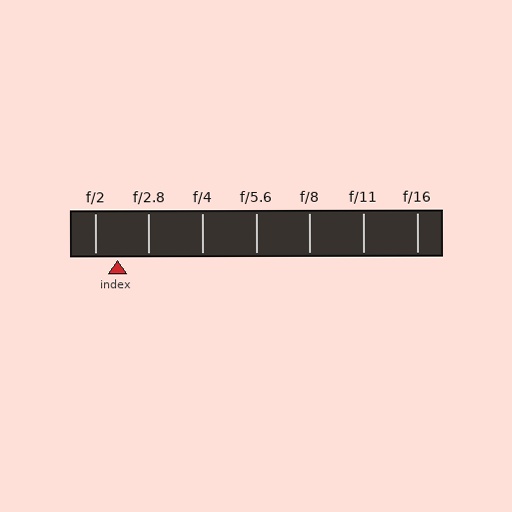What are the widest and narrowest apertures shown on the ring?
The widest aperture shown is f/2 and the narrowest is f/16.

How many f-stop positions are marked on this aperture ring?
There are 7 f-stop positions marked.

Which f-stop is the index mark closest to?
The index mark is closest to f/2.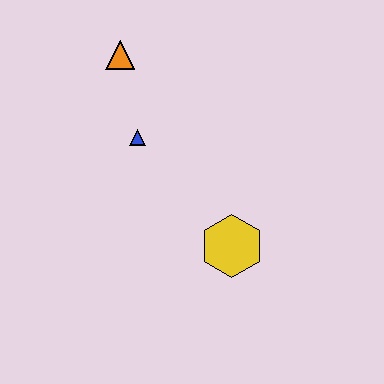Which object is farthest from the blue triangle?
The yellow hexagon is farthest from the blue triangle.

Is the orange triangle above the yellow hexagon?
Yes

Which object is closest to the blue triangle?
The orange triangle is closest to the blue triangle.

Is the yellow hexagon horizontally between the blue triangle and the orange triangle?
No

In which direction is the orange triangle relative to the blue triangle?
The orange triangle is above the blue triangle.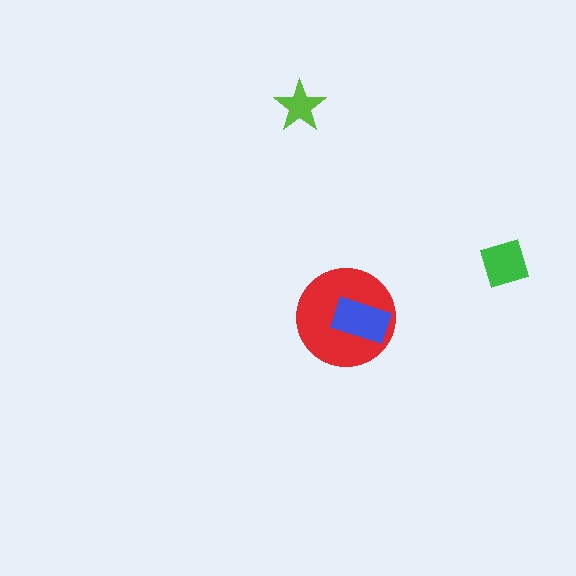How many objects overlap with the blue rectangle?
1 object overlaps with the blue rectangle.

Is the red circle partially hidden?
Yes, it is partially covered by another shape.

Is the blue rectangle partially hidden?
No, no other shape covers it.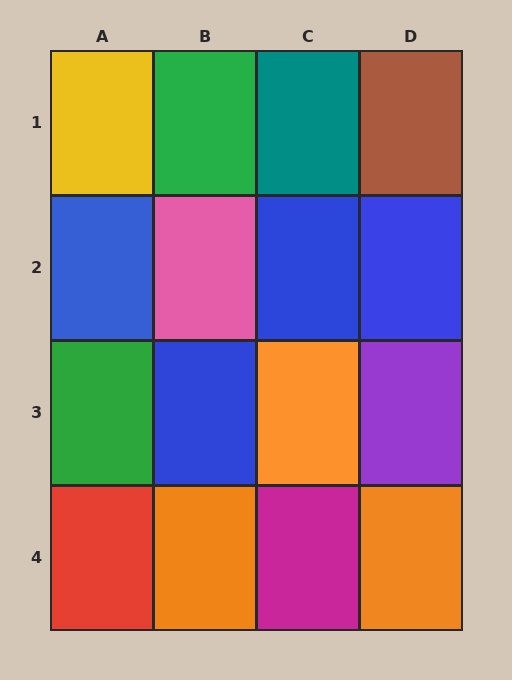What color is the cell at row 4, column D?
Orange.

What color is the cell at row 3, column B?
Blue.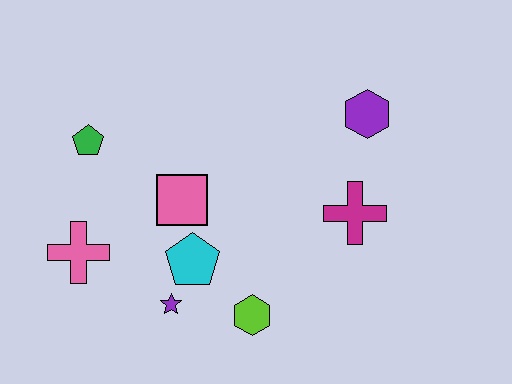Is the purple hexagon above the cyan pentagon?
Yes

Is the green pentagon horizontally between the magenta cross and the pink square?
No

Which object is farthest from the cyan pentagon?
The purple hexagon is farthest from the cyan pentagon.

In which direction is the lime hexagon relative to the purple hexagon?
The lime hexagon is below the purple hexagon.